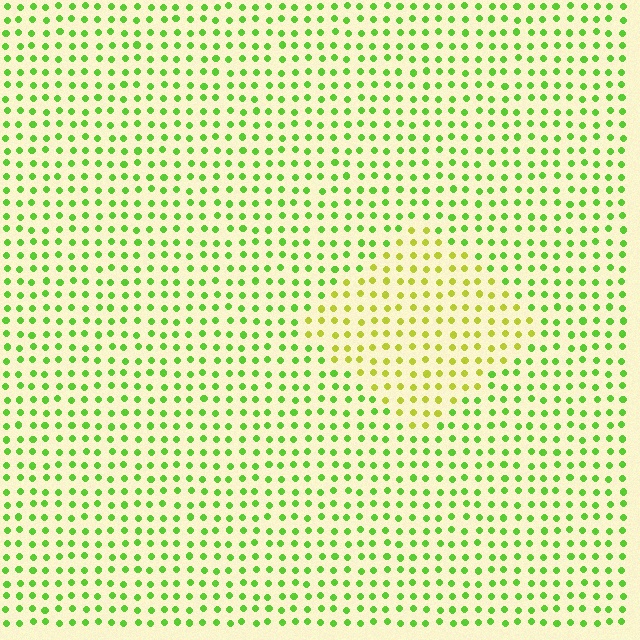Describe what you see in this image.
The image is filled with small lime elements in a uniform arrangement. A diamond-shaped region is visible where the elements are tinted to a slightly different hue, forming a subtle color boundary.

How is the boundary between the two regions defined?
The boundary is defined purely by a slight shift in hue (about 37 degrees). Spacing, size, and orientation are identical on both sides.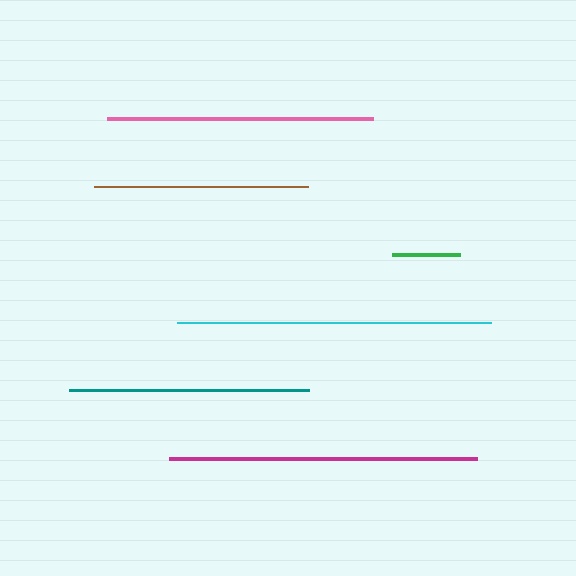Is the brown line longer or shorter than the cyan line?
The cyan line is longer than the brown line.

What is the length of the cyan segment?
The cyan segment is approximately 315 pixels long.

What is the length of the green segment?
The green segment is approximately 68 pixels long.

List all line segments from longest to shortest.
From longest to shortest: cyan, magenta, pink, teal, brown, green.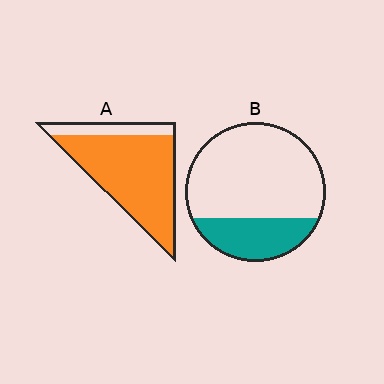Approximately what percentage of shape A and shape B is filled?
A is approximately 80% and B is approximately 25%.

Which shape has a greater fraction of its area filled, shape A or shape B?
Shape A.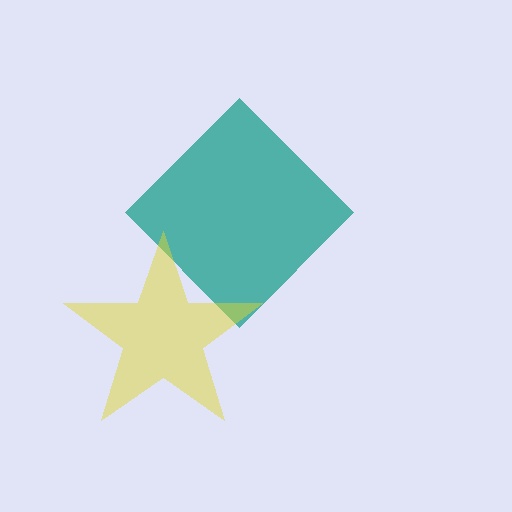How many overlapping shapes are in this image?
There are 2 overlapping shapes in the image.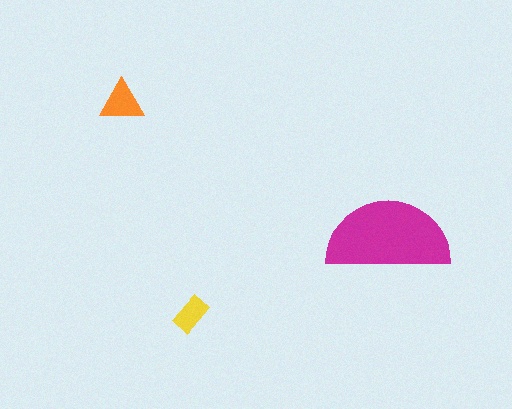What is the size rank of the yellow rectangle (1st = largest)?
3rd.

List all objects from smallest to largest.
The yellow rectangle, the orange triangle, the magenta semicircle.